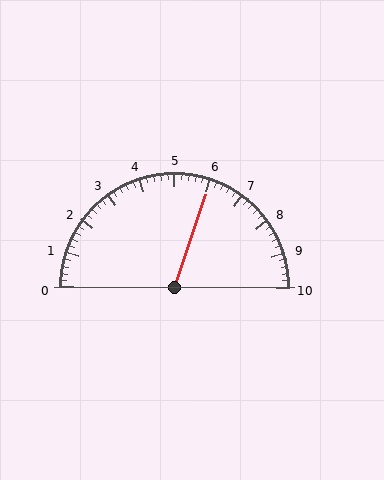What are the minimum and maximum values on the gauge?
The gauge ranges from 0 to 10.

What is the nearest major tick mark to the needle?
The nearest major tick mark is 6.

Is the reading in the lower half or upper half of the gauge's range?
The reading is in the upper half of the range (0 to 10).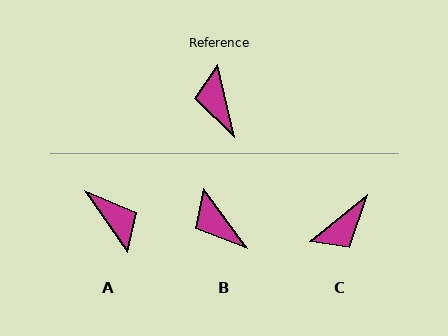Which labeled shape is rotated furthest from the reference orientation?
A, about 158 degrees away.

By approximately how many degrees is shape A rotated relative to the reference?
Approximately 158 degrees clockwise.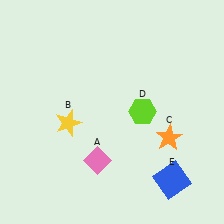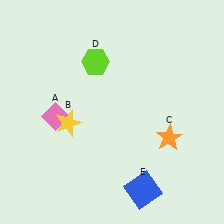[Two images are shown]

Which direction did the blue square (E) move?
The blue square (E) moved left.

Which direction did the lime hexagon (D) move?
The lime hexagon (D) moved up.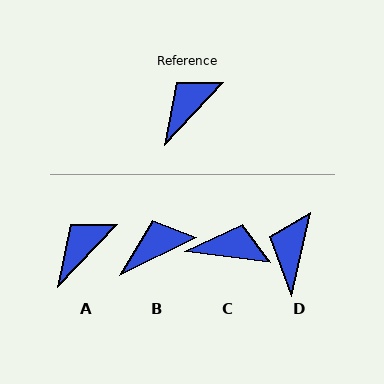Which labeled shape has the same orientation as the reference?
A.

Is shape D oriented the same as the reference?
No, it is off by about 31 degrees.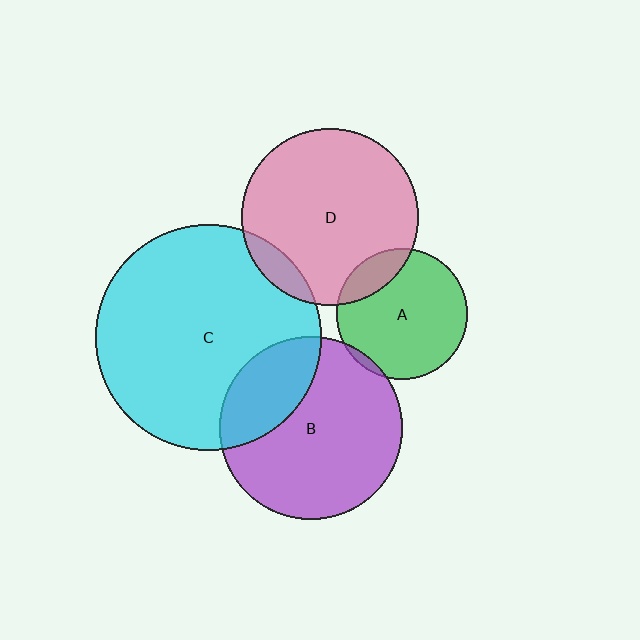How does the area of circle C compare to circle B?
Approximately 1.5 times.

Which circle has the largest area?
Circle C (cyan).